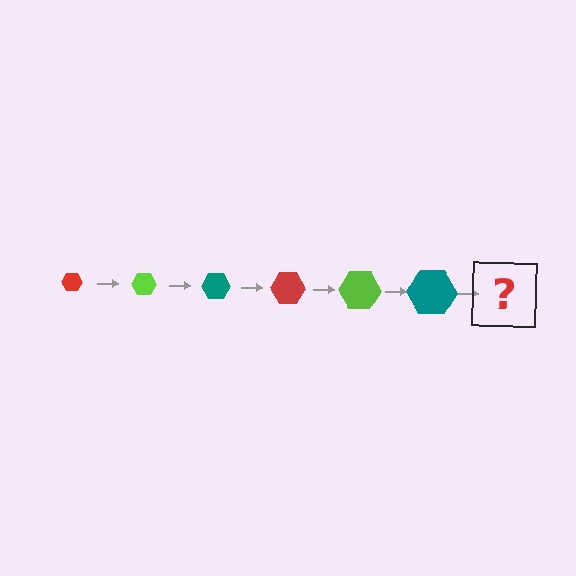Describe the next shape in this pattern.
It should be a red hexagon, larger than the previous one.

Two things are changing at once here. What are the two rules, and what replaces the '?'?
The two rules are that the hexagon grows larger each step and the color cycles through red, lime, and teal. The '?' should be a red hexagon, larger than the previous one.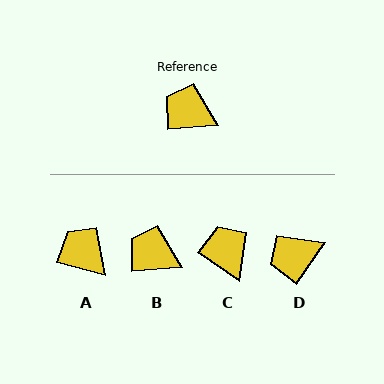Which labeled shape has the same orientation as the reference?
B.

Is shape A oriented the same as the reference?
No, it is off by about 20 degrees.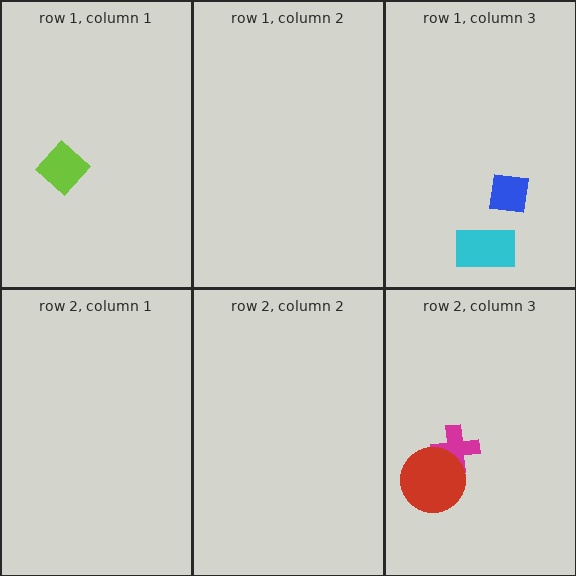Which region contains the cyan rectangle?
The row 1, column 3 region.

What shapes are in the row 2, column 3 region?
The magenta cross, the red circle.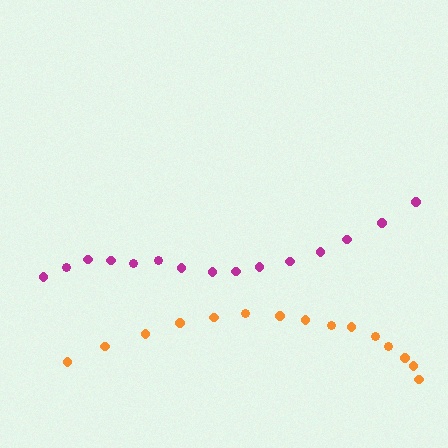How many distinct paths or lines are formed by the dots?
There are 2 distinct paths.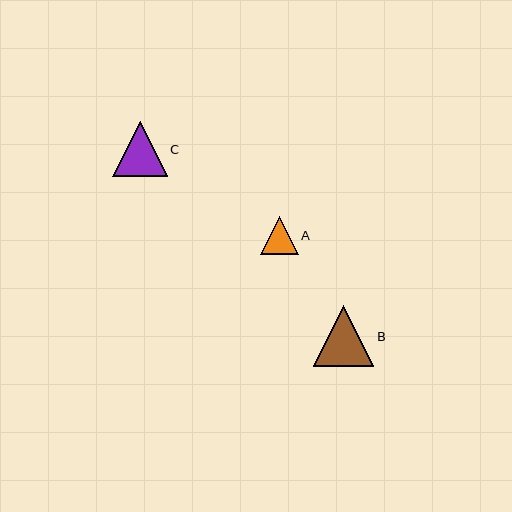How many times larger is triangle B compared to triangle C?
Triangle B is approximately 1.1 times the size of triangle C.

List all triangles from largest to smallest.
From largest to smallest: B, C, A.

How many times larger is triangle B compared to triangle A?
Triangle B is approximately 1.6 times the size of triangle A.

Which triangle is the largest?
Triangle B is the largest with a size of approximately 61 pixels.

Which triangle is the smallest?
Triangle A is the smallest with a size of approximately 38 pixels.